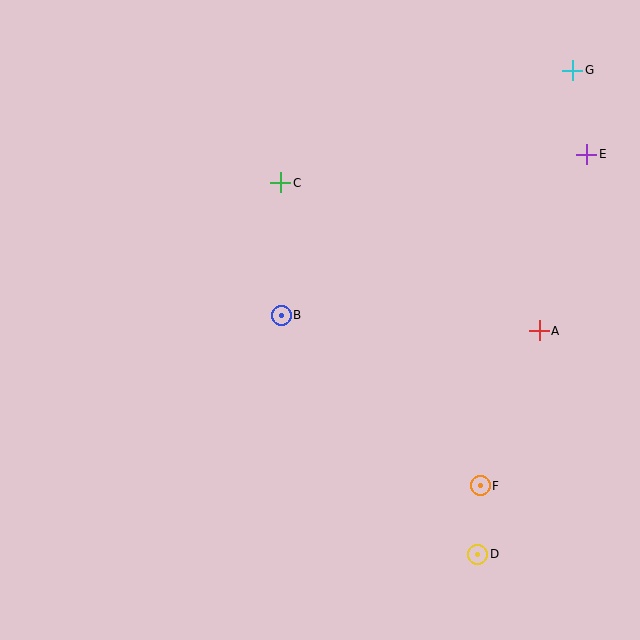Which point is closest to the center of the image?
Point B at (281, 315) is closest to the center.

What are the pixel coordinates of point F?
Point F is at (480, 486).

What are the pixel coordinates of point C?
Point C is at (281, 183).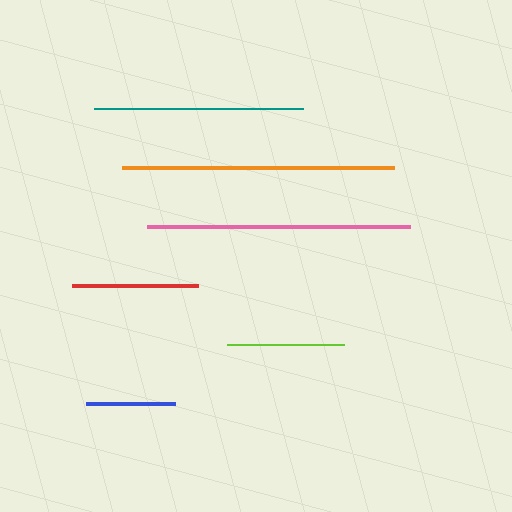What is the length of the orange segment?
The orange segment is approximately 272 pixels long.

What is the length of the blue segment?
The blue segment is approximately 89 pixels long.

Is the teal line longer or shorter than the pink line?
The pink line is longer than the teal line.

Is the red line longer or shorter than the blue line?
The red line is longer than the blue line.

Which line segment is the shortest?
The blue line is the shortest at approximately 89 pixels.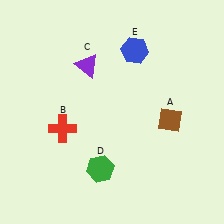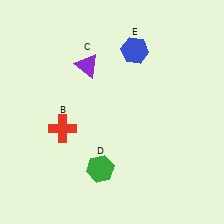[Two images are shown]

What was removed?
The brown diamond (A) was removed in Image 2.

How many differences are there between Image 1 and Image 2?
There is 1 difference between the two images.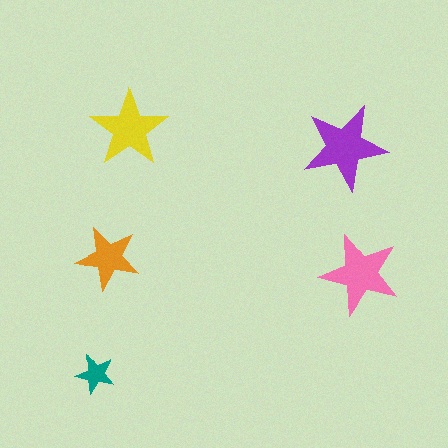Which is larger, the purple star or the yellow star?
The purple one.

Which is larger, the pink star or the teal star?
The pink one.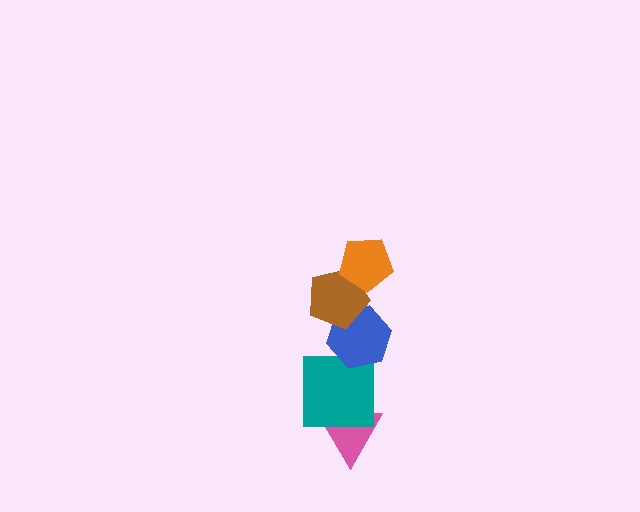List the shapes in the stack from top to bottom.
From top to bottom: the orange pentagon, the brown pentagon, the blue hexagon, the teal square, the pink triangle.